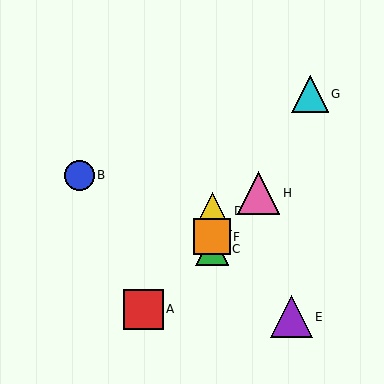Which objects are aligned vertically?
Objects C, D, F are aligned vertically.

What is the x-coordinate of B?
Object B is at x≈79.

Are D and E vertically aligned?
No, D is at x≈212 and E is at x≈291.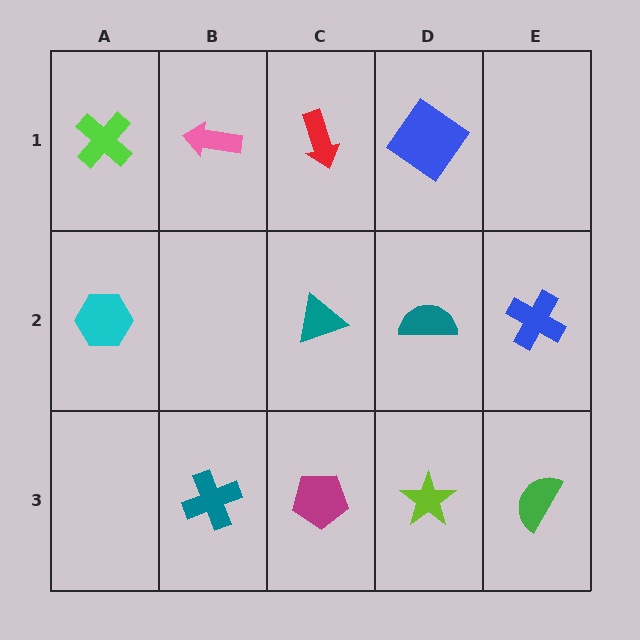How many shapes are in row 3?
4 shapes.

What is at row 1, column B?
A pink arrow.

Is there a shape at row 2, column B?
No, that cell is empty.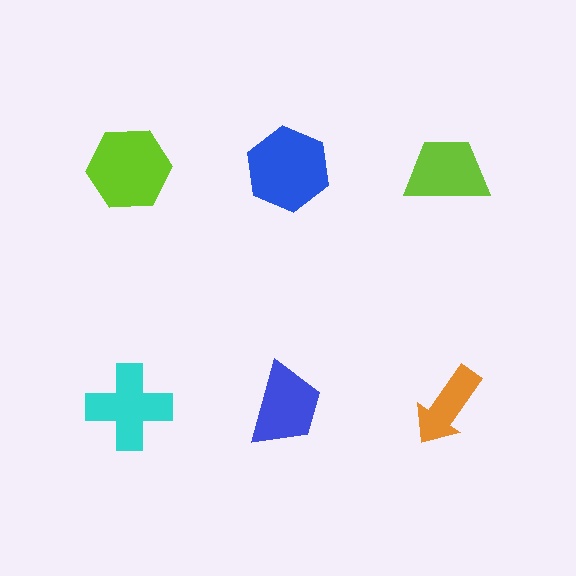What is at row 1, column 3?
A lime trapezoid.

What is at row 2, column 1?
A cyan cross.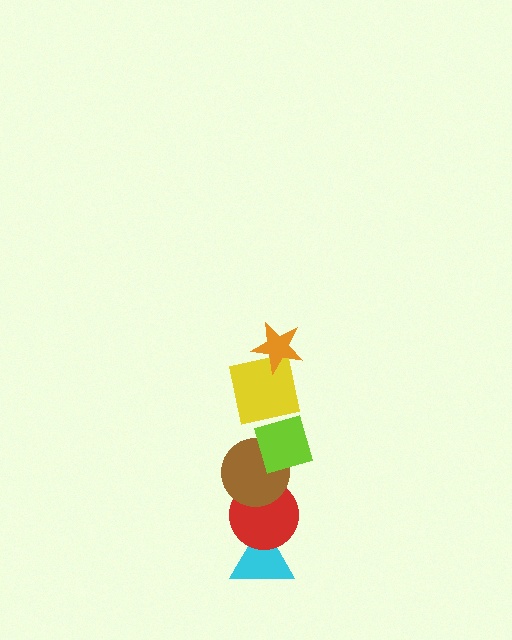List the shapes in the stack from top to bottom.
From top to bottom: the orange star, the yellow square, the lime diamond, the brown circle, the red circle, the cyan triangle.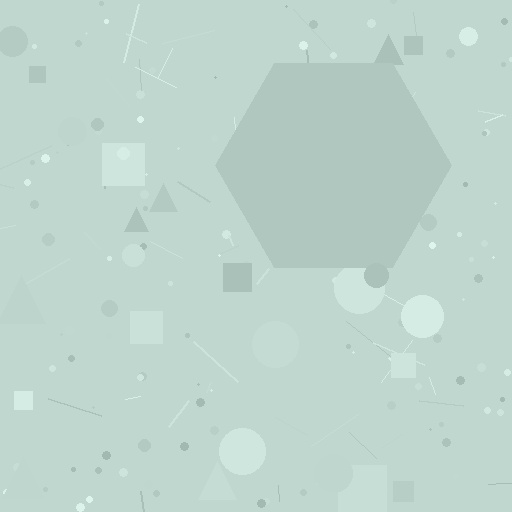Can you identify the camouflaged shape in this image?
The camouflaged shape is a hexagon.